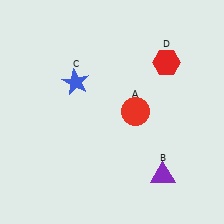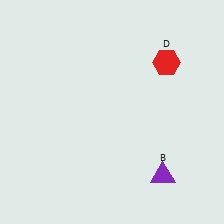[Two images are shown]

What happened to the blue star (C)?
The blue star (C) was removed in Image 2. It was in the top-left area of Image 1.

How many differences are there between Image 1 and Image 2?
There are 2 differences between the two images.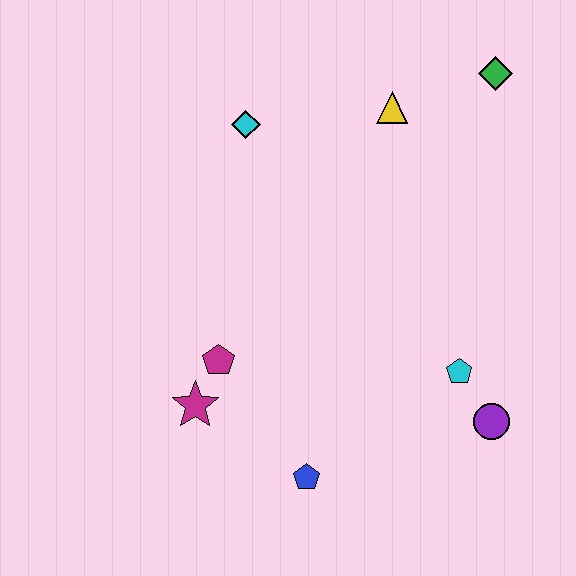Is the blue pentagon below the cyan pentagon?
Yes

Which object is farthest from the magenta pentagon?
The green diamond is farthest from the magenta pentagon.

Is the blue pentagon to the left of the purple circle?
Yes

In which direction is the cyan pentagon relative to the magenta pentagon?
The cyan pentagon is to the right of the magenta pentagon.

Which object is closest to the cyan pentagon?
The purple circle is closest to the cyan pentagon.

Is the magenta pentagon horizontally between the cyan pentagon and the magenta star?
Yes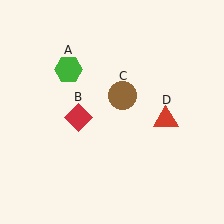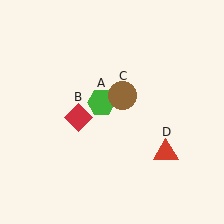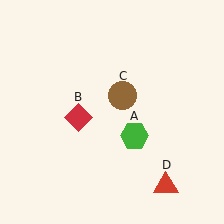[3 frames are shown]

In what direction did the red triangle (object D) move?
The red triangle (object D) moved down.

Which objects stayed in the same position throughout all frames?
Red diamond (object B) and brown circle (object C) remained stationary.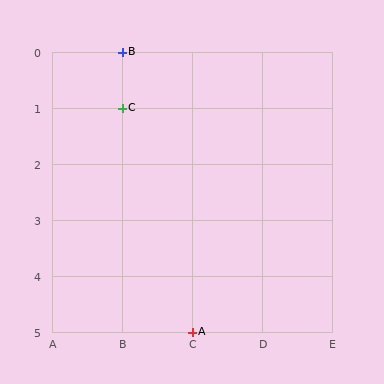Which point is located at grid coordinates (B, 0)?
Point B is at (B, 0).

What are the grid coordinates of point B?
Point B is at grid coordinates (B, 0).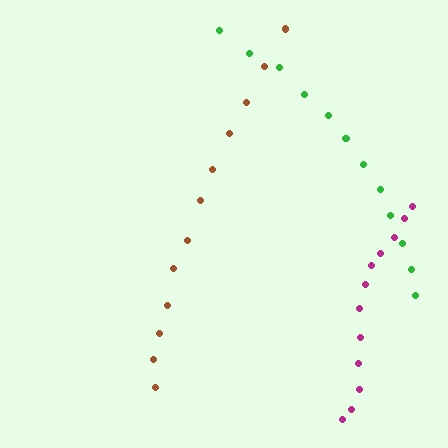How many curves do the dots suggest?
There are 3 distinct paths.